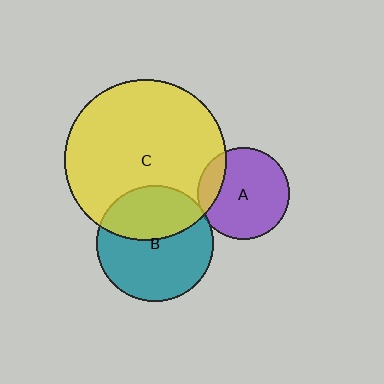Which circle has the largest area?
Circle C (yellow).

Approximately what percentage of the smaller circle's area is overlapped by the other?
Approximately 40%.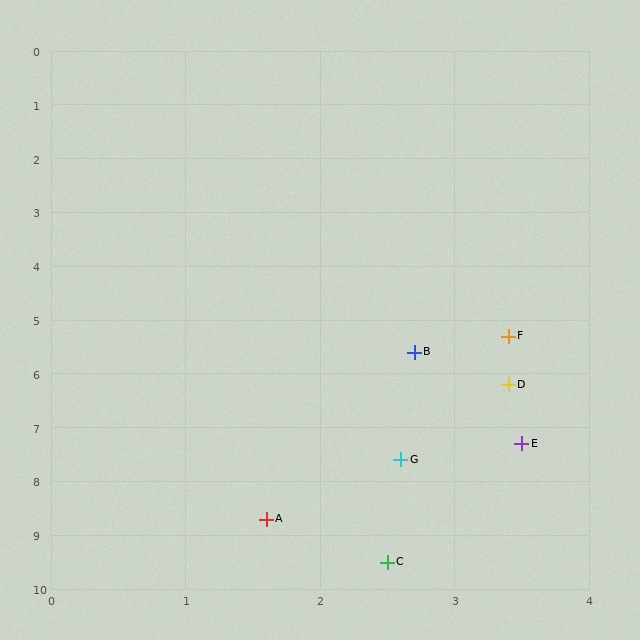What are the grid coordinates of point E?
Point E is at approximately (3.5, 7.3).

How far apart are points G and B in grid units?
Points G and B are about 2.0 grid units apart.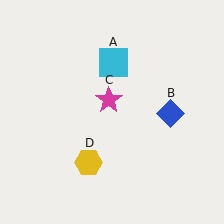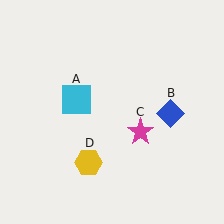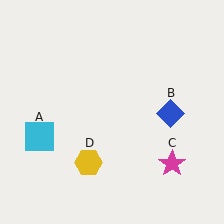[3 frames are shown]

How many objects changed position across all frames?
2 objects changed position: cyan square (object A), magenta star (object C).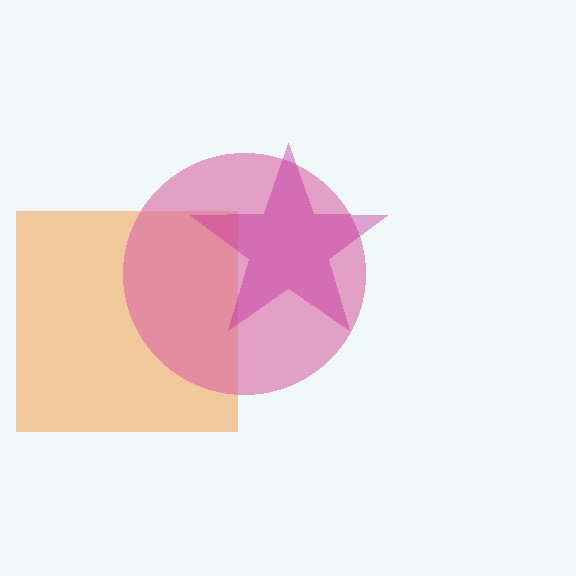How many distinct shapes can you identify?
There are 3 distinct shapes: an orange square, a pink circle, a magenta star.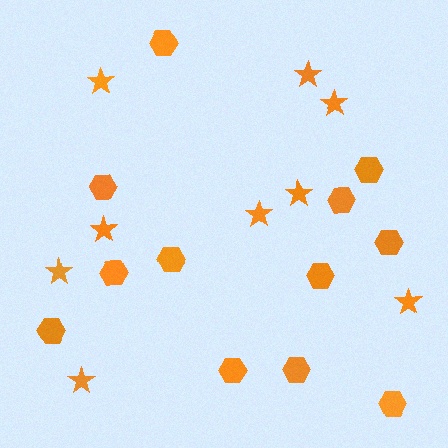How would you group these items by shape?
There are 2 groups: one group of stars (9) and one group of hexagons (12).